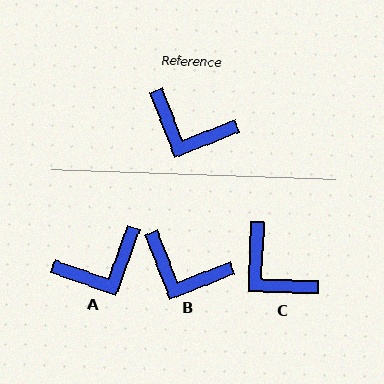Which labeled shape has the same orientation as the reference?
B.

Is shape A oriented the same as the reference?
No, it is off by about 49 degrees.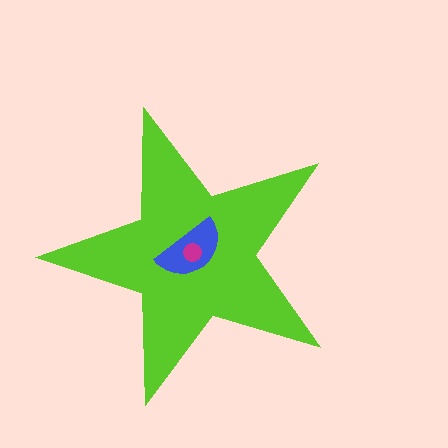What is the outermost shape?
The lime star.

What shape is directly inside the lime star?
The blue semicircle.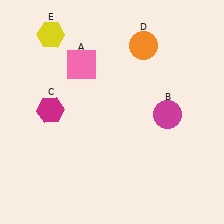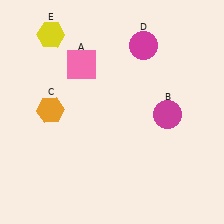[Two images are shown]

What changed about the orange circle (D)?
In Image 1, D is orange. In Image 2, it changed to magenta.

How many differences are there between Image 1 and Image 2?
There are 2 differences between the two images.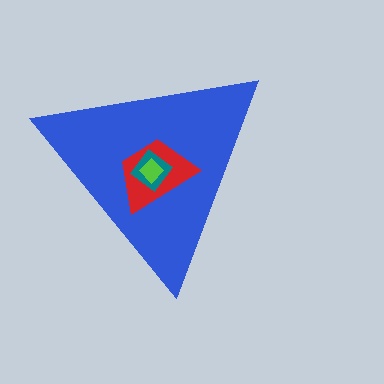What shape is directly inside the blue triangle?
The red trapezoid.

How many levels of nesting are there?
4.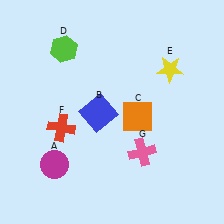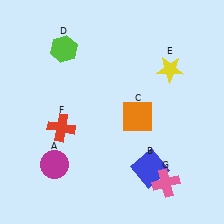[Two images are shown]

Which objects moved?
The objects that moved are: the blue square (B), the pink cross (G).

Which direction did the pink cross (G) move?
The pink cross (G) moved down.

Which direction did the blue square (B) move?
The blue square (B) moved down.